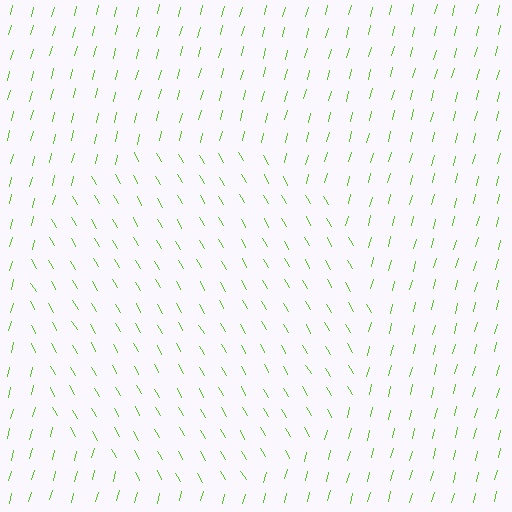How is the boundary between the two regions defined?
The boundary is defined purely by a change in line orientation (approximately 45 degrees difference). All lines are the same color and thickness.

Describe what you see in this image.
The image is filled with small lime line segments. A circle region in the image has lines oriented differently from the surrounding lines, creating a visible texture boundary.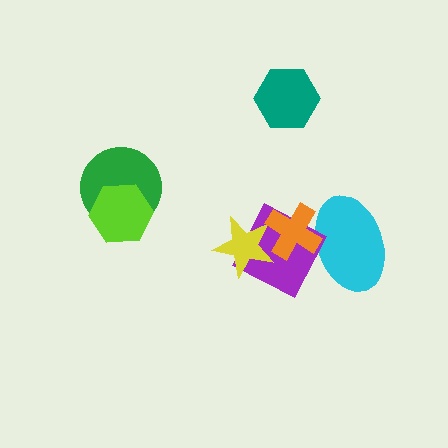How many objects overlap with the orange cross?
3 objects overlap with the orange cross.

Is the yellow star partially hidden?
Yes, it is partially covered by another shape.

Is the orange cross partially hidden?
No, no other shape covers it.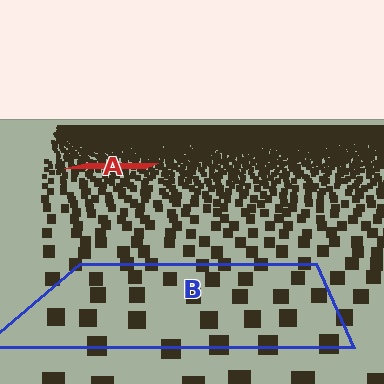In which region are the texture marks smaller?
The texture marks are smaller in region A, because it is farther away.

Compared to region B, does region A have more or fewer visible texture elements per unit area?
Region A has more texture elements per unit area — they are packed more densely because it is farther away.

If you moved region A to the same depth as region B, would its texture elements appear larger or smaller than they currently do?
They would appear larger. At a closer depth, the same texture elements are projected at a bigger on-screen size.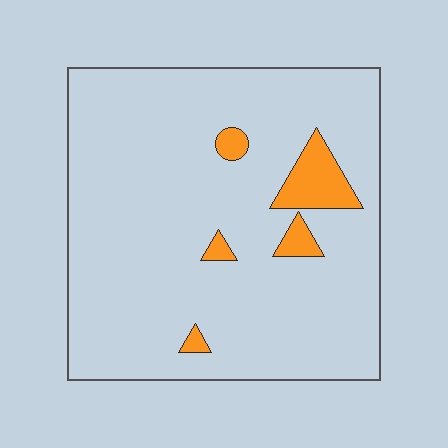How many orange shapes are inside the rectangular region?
5.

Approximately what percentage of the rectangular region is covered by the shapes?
Approximately 5%.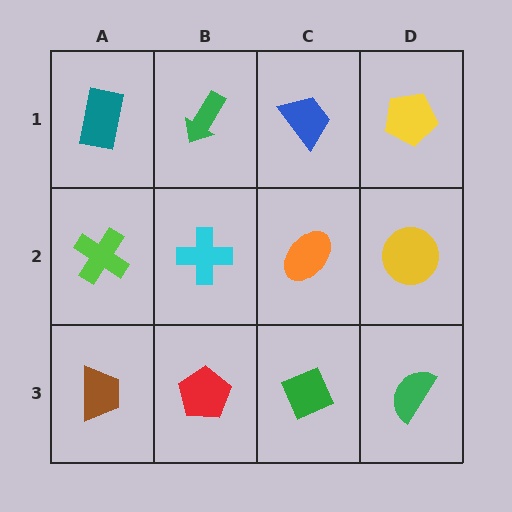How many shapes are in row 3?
4 shapes.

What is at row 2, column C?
An orange ellipse.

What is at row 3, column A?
A brown trapezoid.